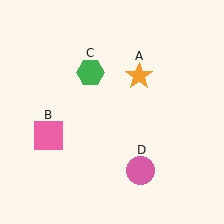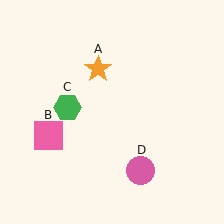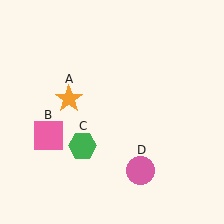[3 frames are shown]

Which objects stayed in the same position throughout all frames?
Pink square (object B) and pink circle (object D) remained stationary.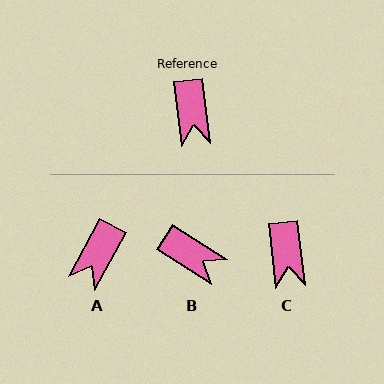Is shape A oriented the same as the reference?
No, it is off by about 35 degrees.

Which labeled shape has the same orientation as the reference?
C.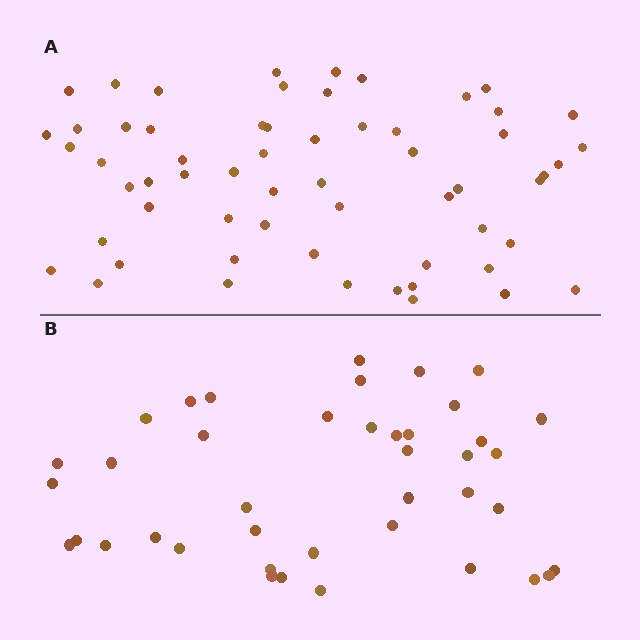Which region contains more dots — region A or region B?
Region A (the top region) has more dots.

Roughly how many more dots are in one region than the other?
Region A has approximately 20 more dots than region B.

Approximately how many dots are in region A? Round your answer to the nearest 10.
About 60 dots.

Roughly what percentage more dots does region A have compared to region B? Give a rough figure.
About 45% more.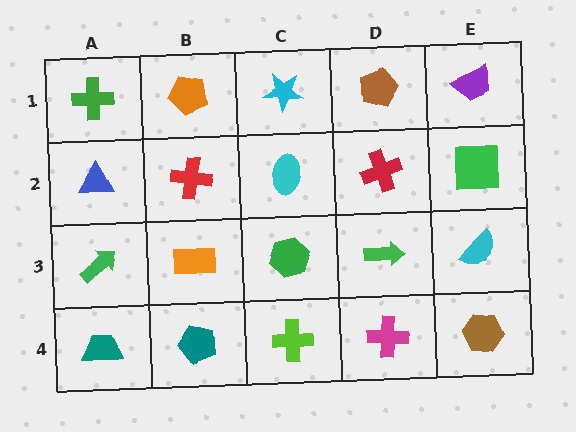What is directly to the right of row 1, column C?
A brown pentagon.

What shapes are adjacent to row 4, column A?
A green arrow (row 3, column A), a teal pentagon (row 4, column B).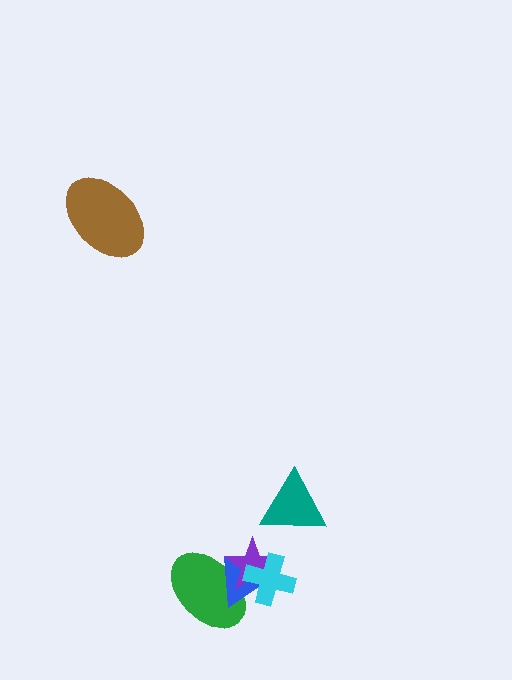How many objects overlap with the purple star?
3 objects overlap with the purple star.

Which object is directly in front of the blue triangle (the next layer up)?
The purple star is directly in front of the blue triangle.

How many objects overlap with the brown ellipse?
0 objects overlap with the brown ellipse.